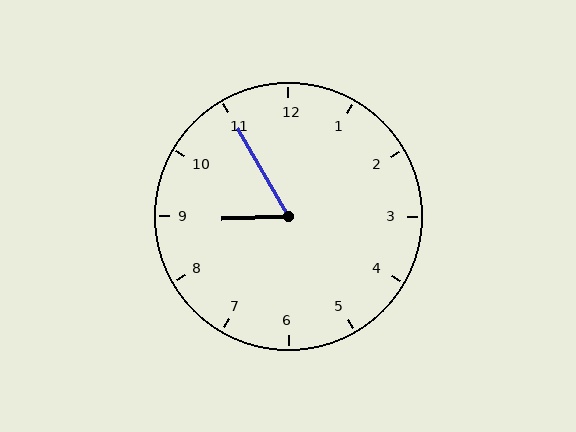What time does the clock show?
8:55.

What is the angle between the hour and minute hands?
Approximately 62 degrees.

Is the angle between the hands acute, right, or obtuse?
It is acute.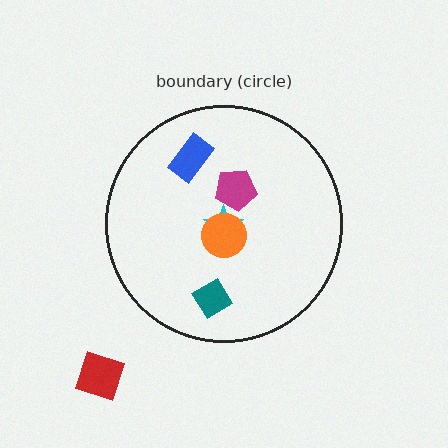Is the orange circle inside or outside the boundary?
Inside.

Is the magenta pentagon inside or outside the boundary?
Inside.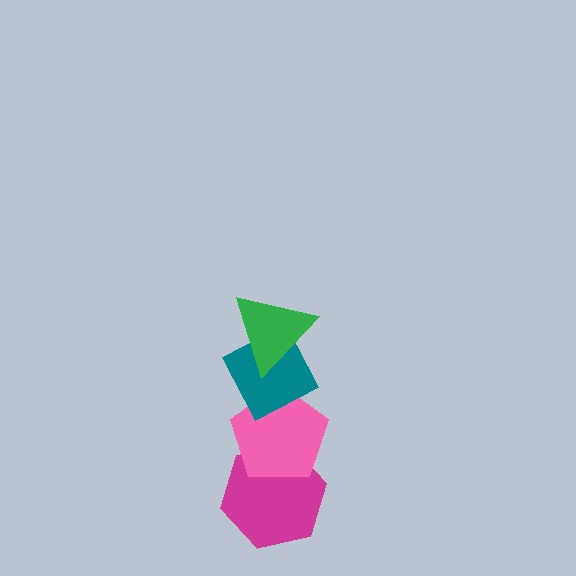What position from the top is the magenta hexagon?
The magenta hexagon is 4th from the top.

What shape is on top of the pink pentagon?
The teal diamond is on top of the pink pentagon.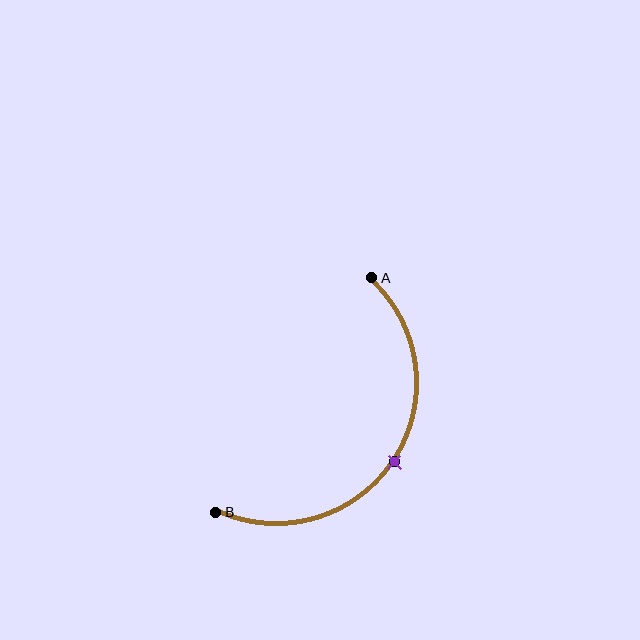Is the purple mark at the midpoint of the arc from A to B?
Yes. The purple mark lies on the arc at equal arc-length from both A and B — it is the arc midpoint.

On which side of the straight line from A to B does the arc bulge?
The arc bulges to the right of the straight line connecting A and B.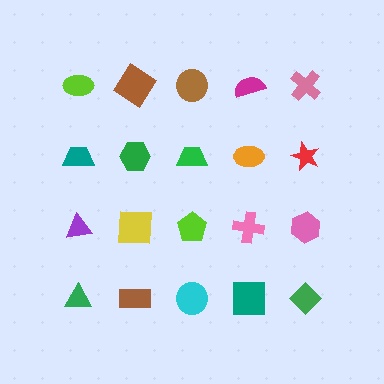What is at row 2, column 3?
A green trapezoid.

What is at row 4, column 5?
A green diamond.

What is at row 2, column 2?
A green hexagon.